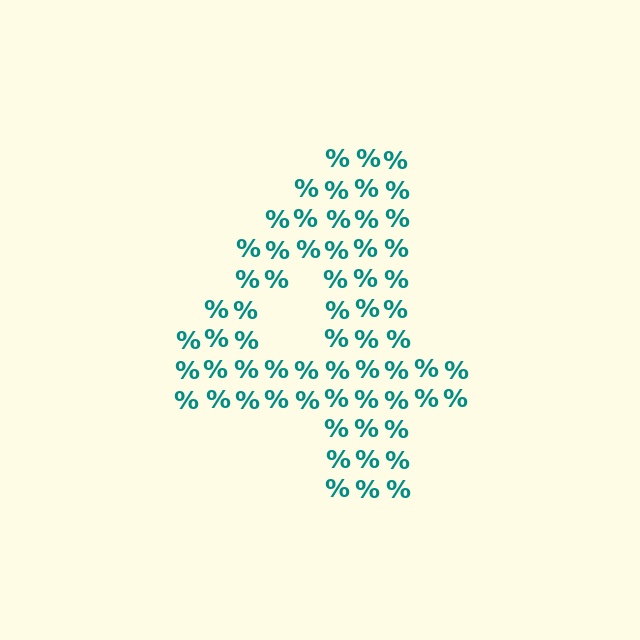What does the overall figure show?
The overall figure shows the digit 4.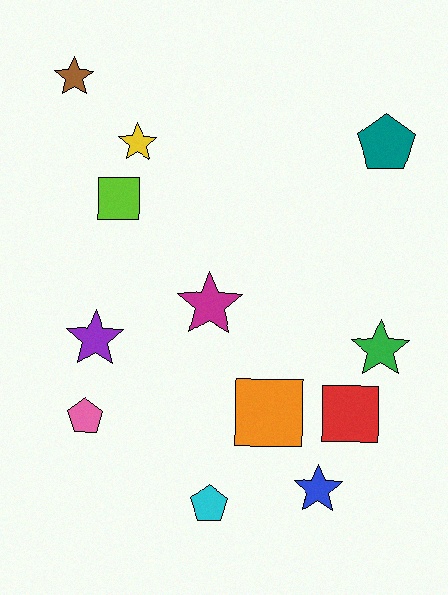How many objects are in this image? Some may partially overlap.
There are 12 objects.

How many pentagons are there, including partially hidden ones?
There are 3 pentagons.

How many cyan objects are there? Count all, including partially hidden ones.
There is 1 cyan object.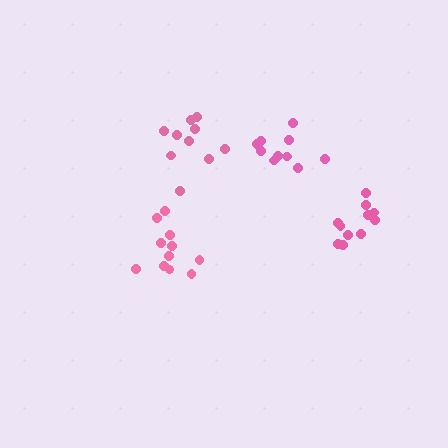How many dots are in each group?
Group 1: 10 dots, Group 2: 10 dots, Group 3: 11 dots, Group 4: 11 dots (42 total).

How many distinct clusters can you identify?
There are 4 distinct clusters.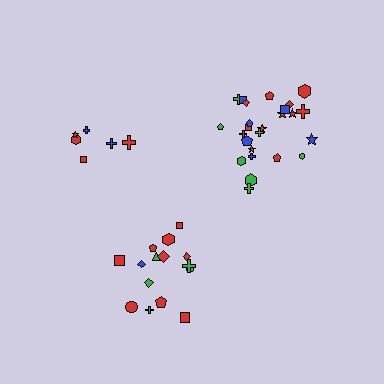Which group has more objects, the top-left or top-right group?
The top-right group.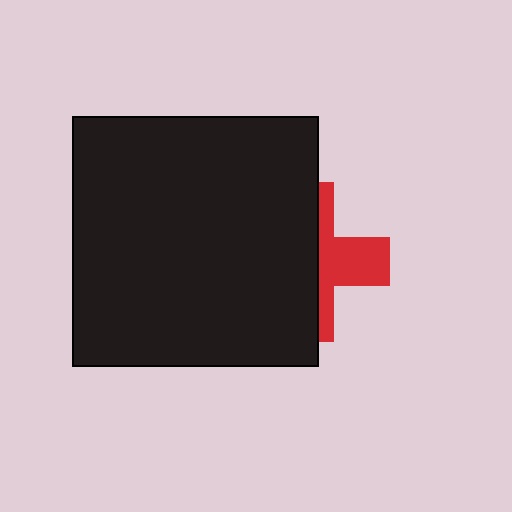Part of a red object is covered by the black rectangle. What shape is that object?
It is a cross.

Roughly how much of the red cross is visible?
A small part of it is visible (roughly 38%).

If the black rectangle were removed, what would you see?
You would see the complete red cross.